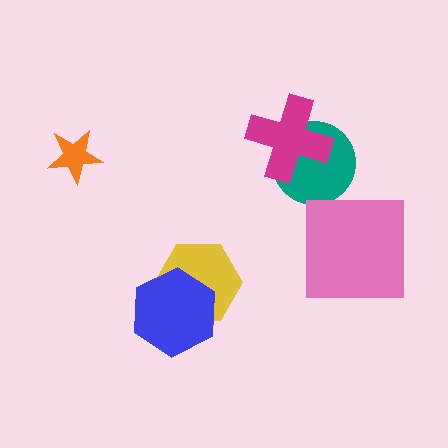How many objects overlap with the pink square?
0 objects overlap with the pink square.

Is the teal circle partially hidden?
Yes, it is partially covered by another shape.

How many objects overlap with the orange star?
0 objects overlap with the orange star.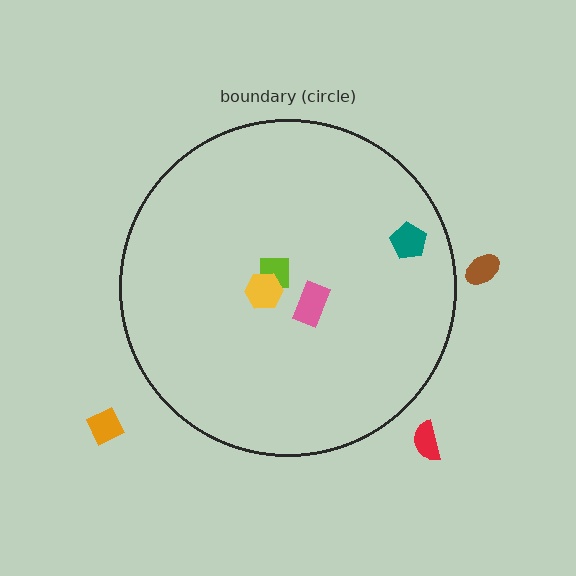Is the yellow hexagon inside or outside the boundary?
Inside.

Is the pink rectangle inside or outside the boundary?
Inside.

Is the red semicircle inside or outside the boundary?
Outside.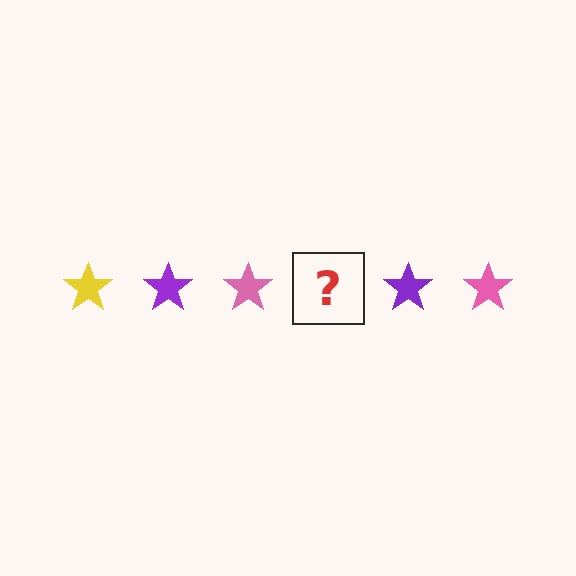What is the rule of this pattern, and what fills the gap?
The rule is that the pattern cycles through yellow, purple, pink stars. The gap should be filled with a yellow star.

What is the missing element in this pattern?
The missing element is a yellow star.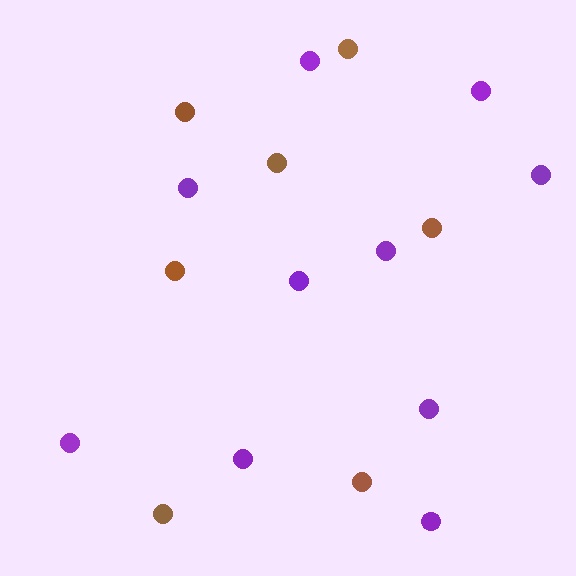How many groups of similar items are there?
There are 2 groups: one group of brown circles (7) and one group of purple circles (10).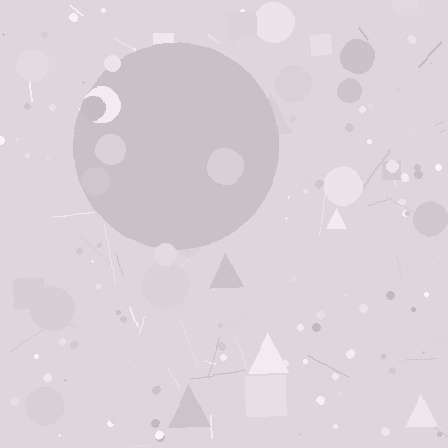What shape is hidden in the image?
A circle is hidden in the image.